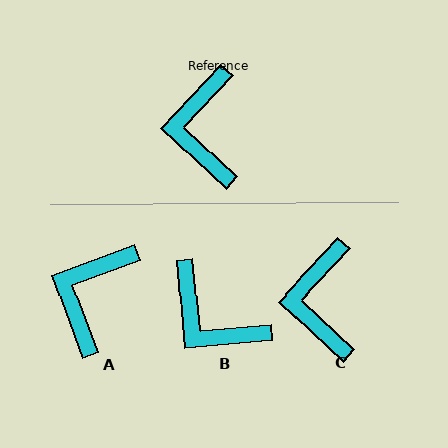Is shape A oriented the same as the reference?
No, it is off by about 27 degrees.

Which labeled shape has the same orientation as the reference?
C.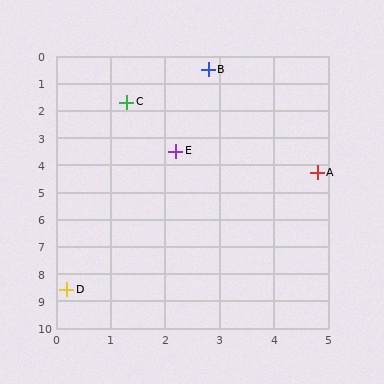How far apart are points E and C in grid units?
Points E and C are about 2.0 grid units apart.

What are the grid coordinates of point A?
Point A is at approximately (4.8, 4.3).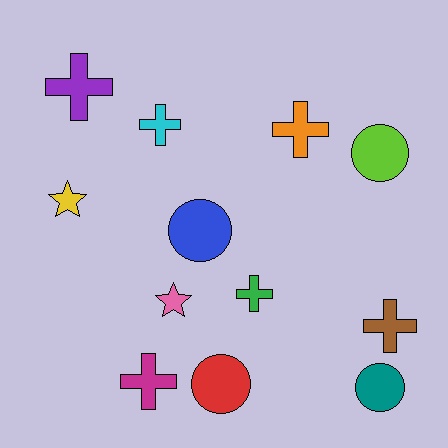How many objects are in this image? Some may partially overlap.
There are 12 objects.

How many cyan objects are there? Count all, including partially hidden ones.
There is 1 cyan object.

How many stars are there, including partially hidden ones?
There are 2 stars.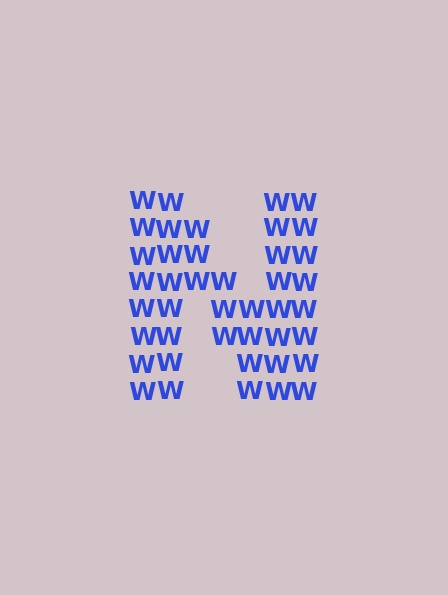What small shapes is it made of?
It is made of small letter W's.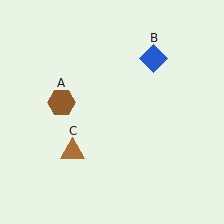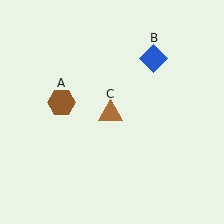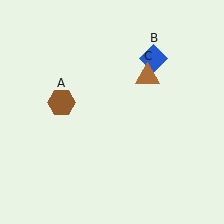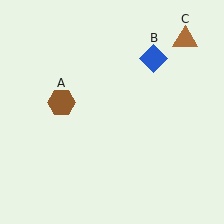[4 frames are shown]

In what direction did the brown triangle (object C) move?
The brown triangle (object C) moved up and to the right.